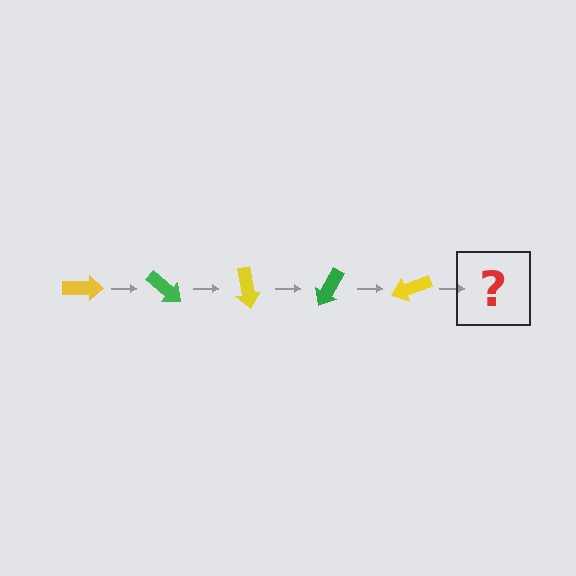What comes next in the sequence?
The next element should be a green arrow, rotated 200 degrees from the start.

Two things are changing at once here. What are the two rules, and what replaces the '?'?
The two rules are that it rotates 40 degrees each step and the color cycles through yellow and green. The '?' should be a green arrow, rotated 200 degrees from the start.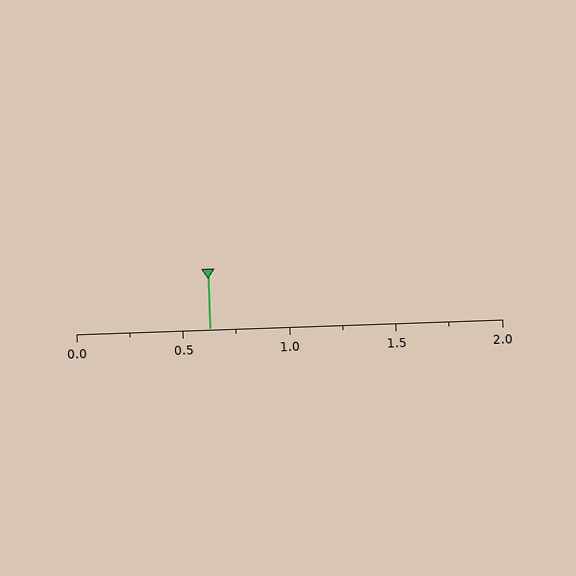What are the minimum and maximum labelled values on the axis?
The axis runs from 0.0 to 2.0.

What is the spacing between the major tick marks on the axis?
The major ticks are spaced 0.5 apart.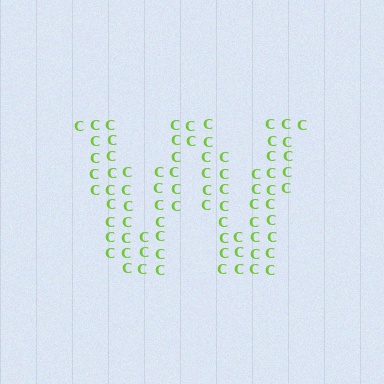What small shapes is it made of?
It is made of small letter C's.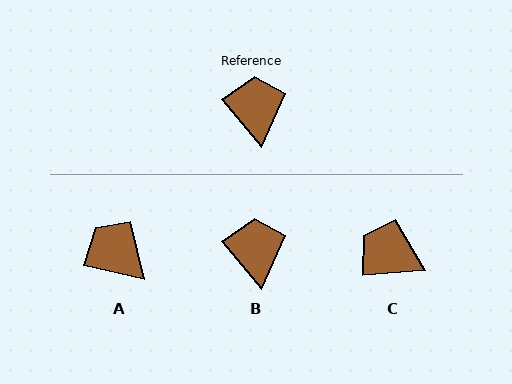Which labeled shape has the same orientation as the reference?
B.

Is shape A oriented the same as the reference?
No, it is off by about 38 degrees.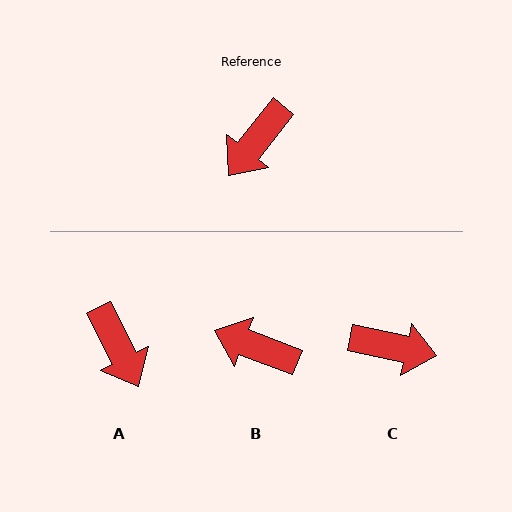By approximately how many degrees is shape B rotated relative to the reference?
Approximately 73 degrees clockwise.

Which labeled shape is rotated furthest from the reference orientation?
C, about 117 degrees away.